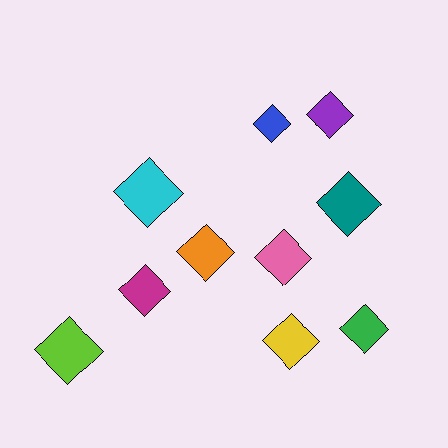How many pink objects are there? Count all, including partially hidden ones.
There is 1 pink object.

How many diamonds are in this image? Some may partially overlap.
There are 10 diamonds.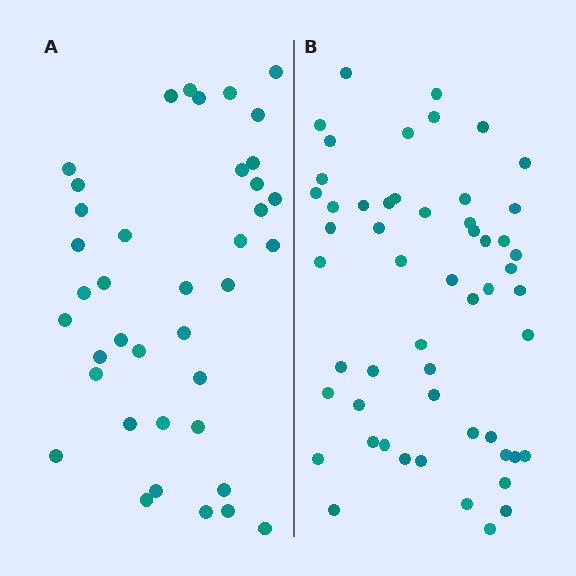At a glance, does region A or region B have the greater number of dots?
Region B (the right region) has more dots.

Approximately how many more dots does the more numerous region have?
Region B has approximately 15 more dots than region A.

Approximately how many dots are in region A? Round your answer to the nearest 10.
About 40 dots. (The exact count is 39, which rounds to 40.)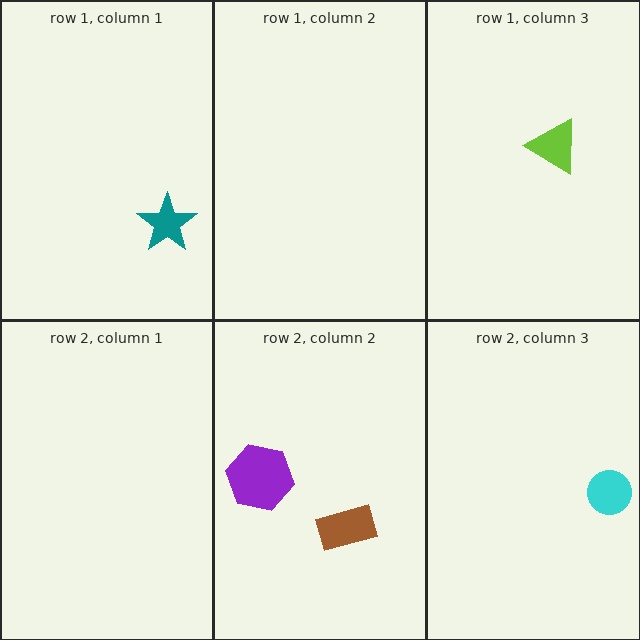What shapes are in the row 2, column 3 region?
The cyan circle.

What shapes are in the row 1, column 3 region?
The lime triangle.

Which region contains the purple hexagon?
The row 2, column 2 region.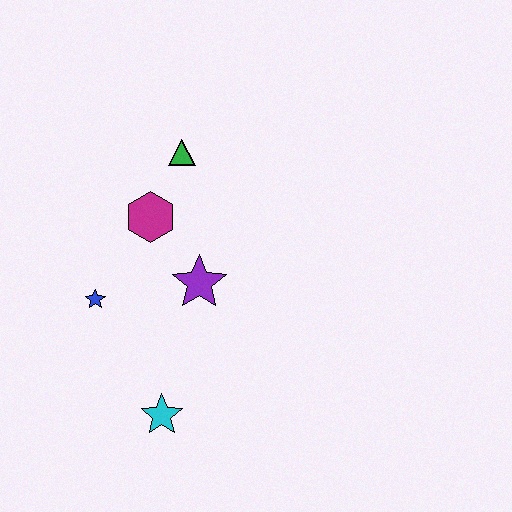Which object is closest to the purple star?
The magenta hexagon is closest to the purple star.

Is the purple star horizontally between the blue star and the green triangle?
No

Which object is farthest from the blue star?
The green triangle is farthest from the blue star.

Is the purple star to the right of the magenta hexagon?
Yes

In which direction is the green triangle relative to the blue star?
The green triangle is above the blue star.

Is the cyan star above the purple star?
No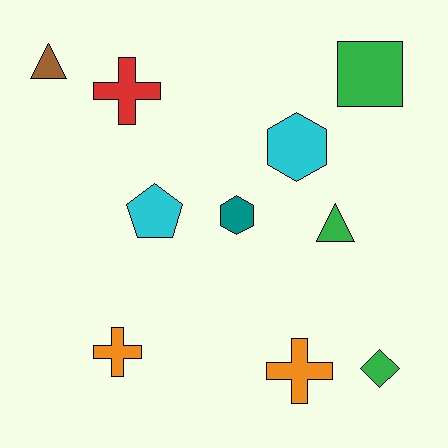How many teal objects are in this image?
There is 1 teal object.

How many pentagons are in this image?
There is 1 pentagon.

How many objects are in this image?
There are 10 objects.